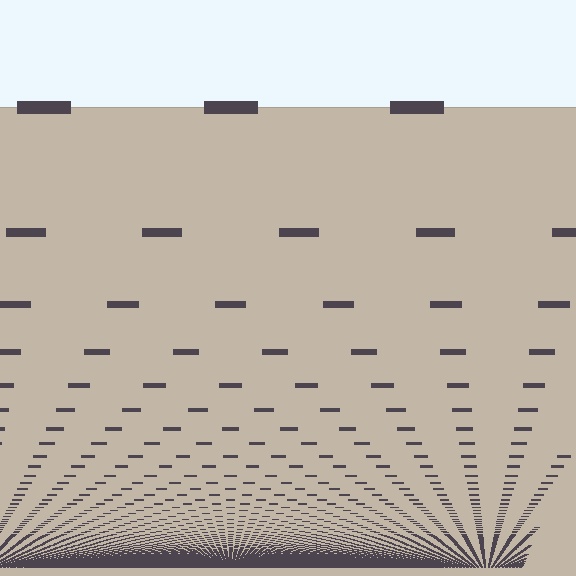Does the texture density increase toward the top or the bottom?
Density increases toward the bottom.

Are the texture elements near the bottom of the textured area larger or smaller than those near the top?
Smaller. The gradient is inverted — elements near the bottom are smaller and denser.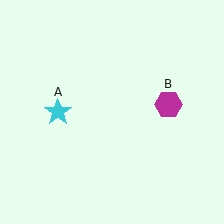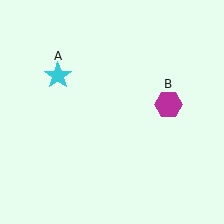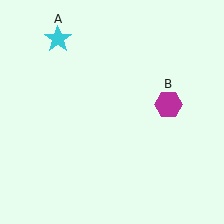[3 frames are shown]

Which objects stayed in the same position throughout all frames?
Magenta hexagon (object B) remained stationary.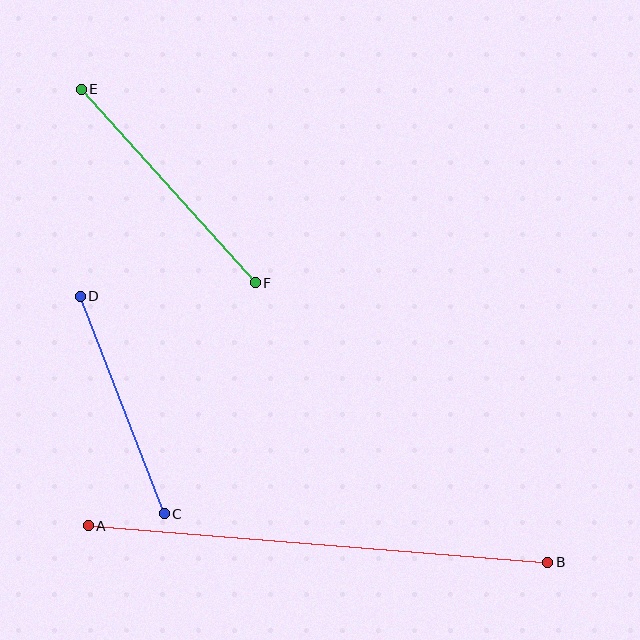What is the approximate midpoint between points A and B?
The midpoint is at approximately (318, 544) pixels.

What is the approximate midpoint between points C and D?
The midpoint is at approximately (122, 405) pixels.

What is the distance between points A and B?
The distance is approximately 461 pixels.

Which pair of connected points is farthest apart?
Points A and B are farthest apart.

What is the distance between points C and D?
The distance is approximately 233 pixels.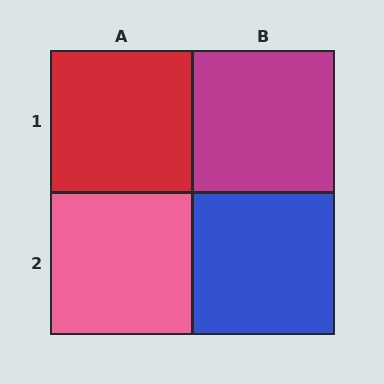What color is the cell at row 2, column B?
Blue.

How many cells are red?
1 cell is red.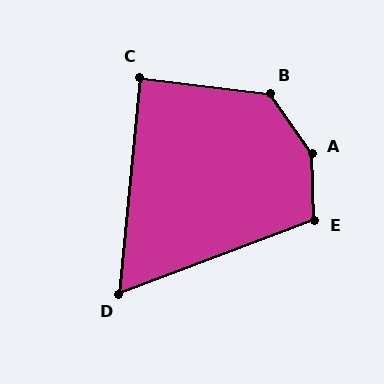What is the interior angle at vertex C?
Approximately 89 degrees (approximately right).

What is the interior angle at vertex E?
Approximately 108 degrees (obtuse).